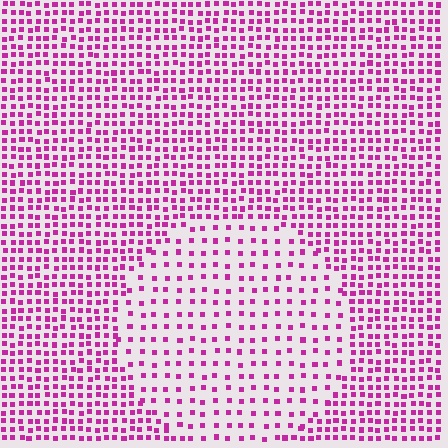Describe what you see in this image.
The image contains small magenta elements arranged at two different densities. A circle-shaped region is visible where the elements are less densely packed than the surrounding area.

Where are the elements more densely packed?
The elements are more densely packed outside the circle boundary.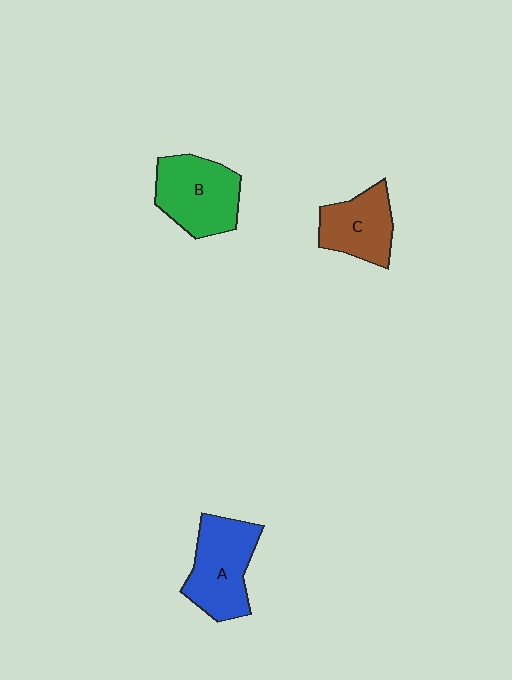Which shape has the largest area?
Shape B (green).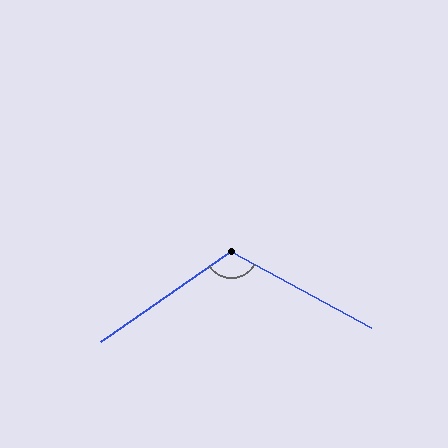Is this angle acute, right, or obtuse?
It is obtuse.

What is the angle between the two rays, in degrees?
Approximately 117 degrees.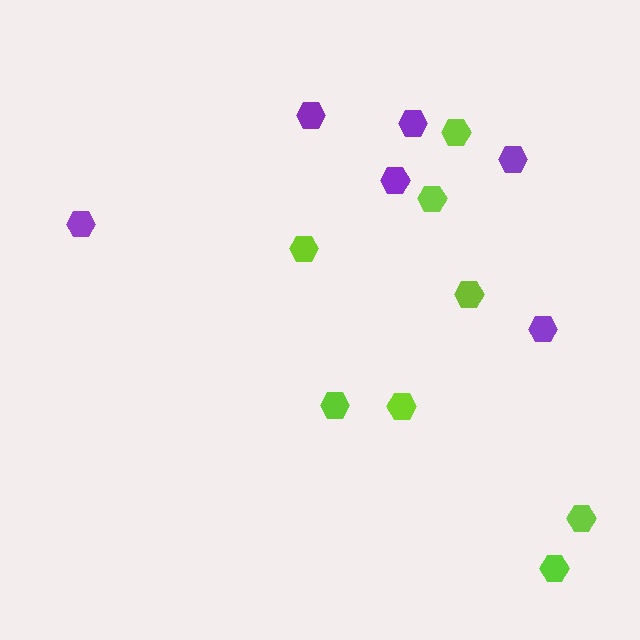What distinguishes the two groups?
There are 2 groups: one group of purple hexagons (6) and one group of lime hexagons (8).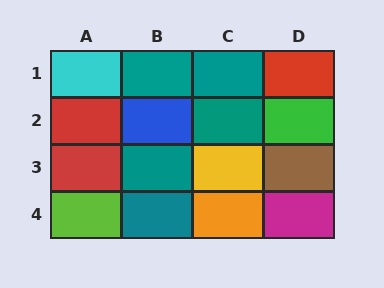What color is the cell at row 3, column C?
Yellow.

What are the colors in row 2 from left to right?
Red, blue, teal, green.